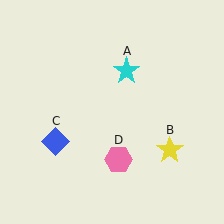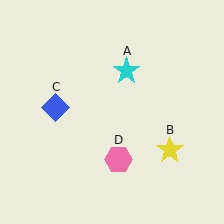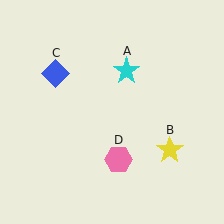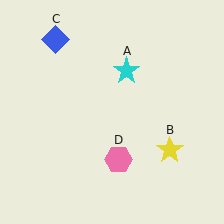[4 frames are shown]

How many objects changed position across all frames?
1 object changed position: blue diamond (object C).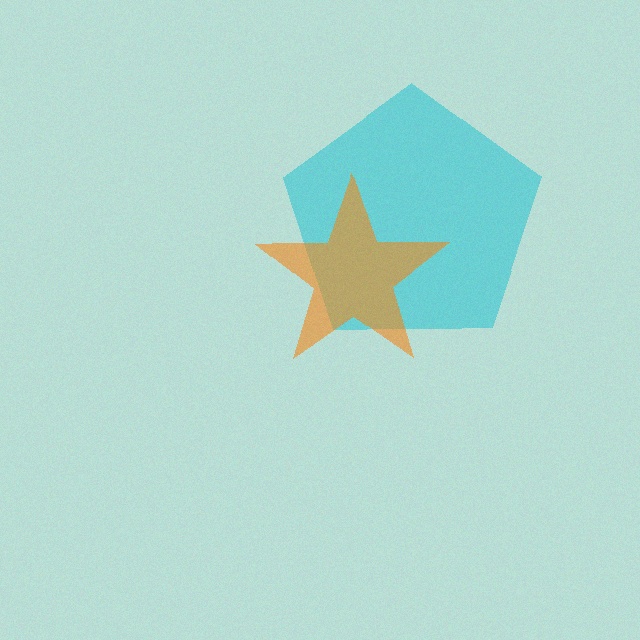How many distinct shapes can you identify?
There are 2 distinct shapes: a cyan pentagon, an orange star.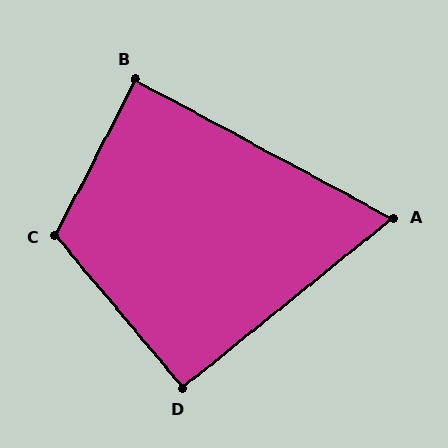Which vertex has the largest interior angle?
C, at approximately 113 degrees.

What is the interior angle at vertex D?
Approximately 91 degrees (approximately right).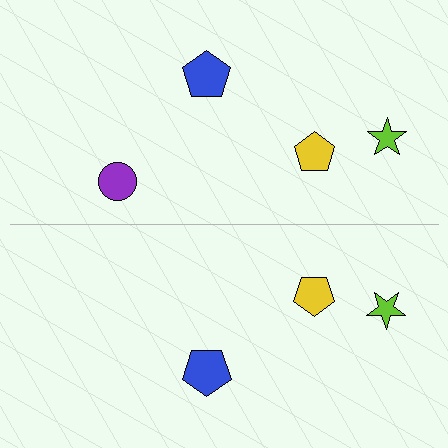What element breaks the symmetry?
A purple circle is missing from the bottom side.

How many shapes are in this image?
There are 7 shapes in this image.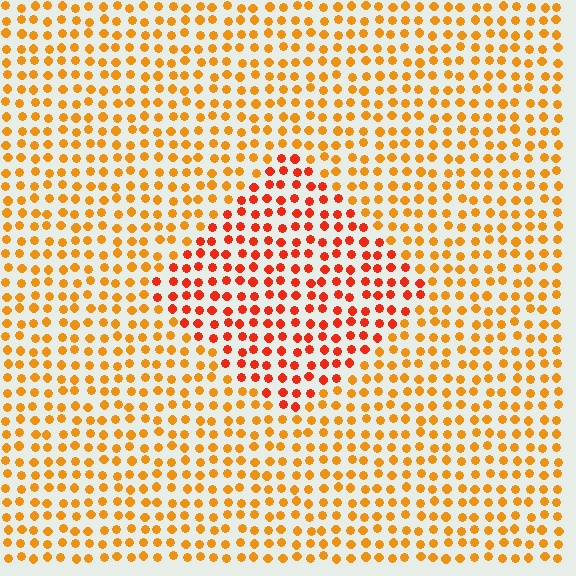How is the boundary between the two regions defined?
The boundary is defined purely by a slight shift in hue (about 30 degrees). Spacing, size, and orientation are identical on both sides.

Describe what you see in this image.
The image is filled with small orange elements in a uniform arrangement. A diamond-shaped region is visible where the elements are tinted to a slightly different hue, forming a subtle color boundary.